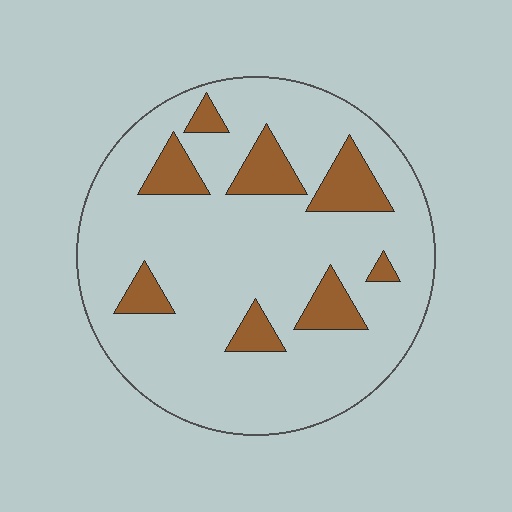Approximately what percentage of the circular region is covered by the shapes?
Approximately 15%.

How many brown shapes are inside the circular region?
8.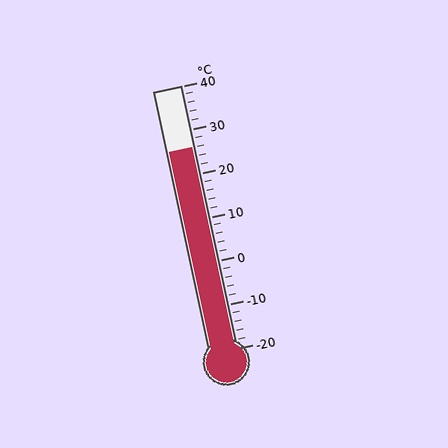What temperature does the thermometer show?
The thermometer shows approximately 26°C.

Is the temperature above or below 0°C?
The temperature is above 0°C.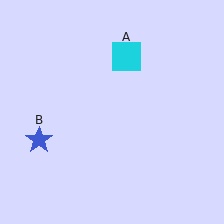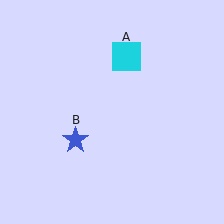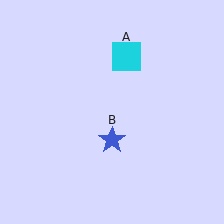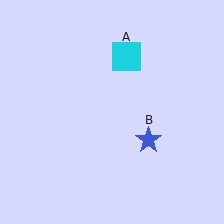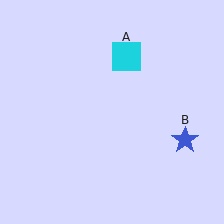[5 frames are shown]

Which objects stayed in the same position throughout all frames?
Cyan square (object A) remained stationary.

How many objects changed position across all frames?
1 object changed position: blue star (object B).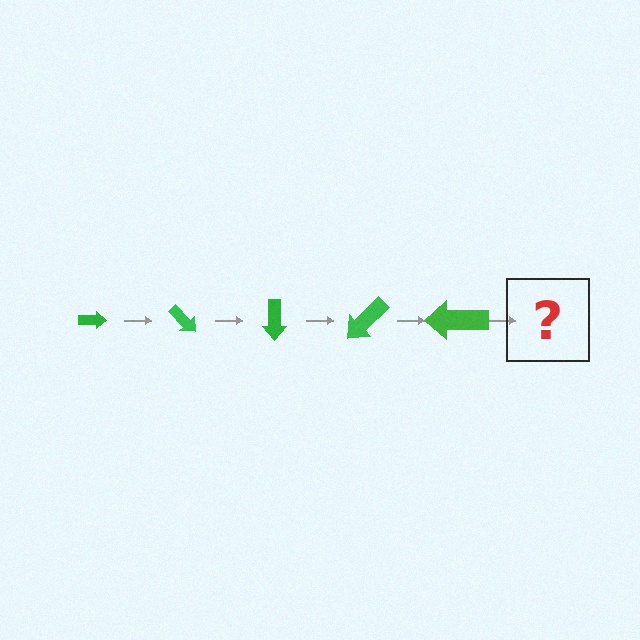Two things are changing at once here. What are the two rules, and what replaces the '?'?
The two rules are that the arrow grows larger each step and it rotates 45 degrees each step. The '?' should be an arrow, larger than the previous one and rotated 225 degrees from the start.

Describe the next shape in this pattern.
It should be an arrow, larger than the previous one and rotated 225 degrees from the start.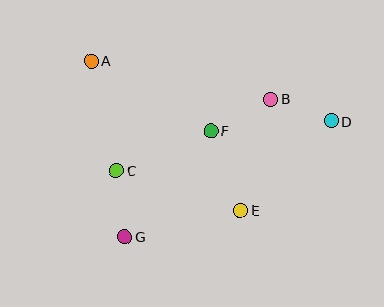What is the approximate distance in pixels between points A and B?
The distance between A and B is approximately 184 pixels.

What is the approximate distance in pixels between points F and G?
The distance between F and G is approximately 136 pixels.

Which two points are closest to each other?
Points B and D are closest to each other.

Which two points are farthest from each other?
Points A and D are farthest from each other.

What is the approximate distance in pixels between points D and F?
The distance between D and F is approximately 121 pixels.